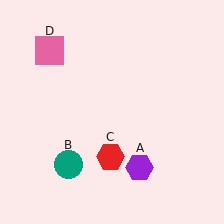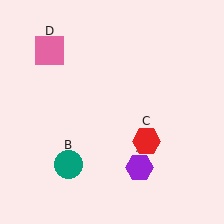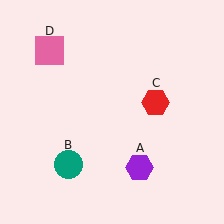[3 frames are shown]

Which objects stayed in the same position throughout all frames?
Purple hexagon (object A) and teal circle (object B) and pink square (object D) remained stationary.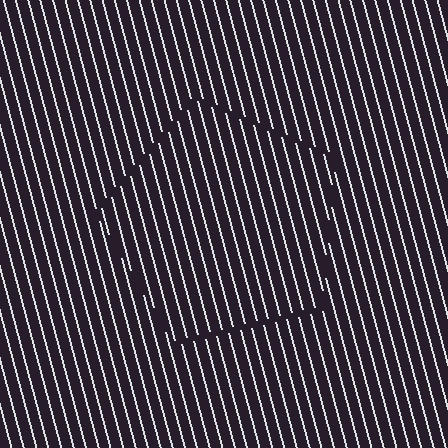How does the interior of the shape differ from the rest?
The interior of the shape contains the same grating, shifted by half a period — the contour is defined by the phase discontinuity where line-ends from the inner and outer gratings abut.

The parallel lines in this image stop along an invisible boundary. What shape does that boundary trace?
An illusory pentagon. The interior of the shape contains the same grating, shifted by half a period — the contour is defined by the phase discontinuity where line-ends from the inner and outer gratings abut.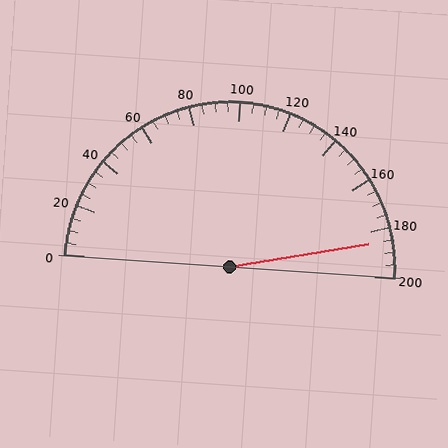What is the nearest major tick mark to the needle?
The nearest major tick mark is 180.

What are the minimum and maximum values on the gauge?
The gauge ranges from 0 to 200.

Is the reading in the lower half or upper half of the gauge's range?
The reading is in the upper half of the range (0 to 200).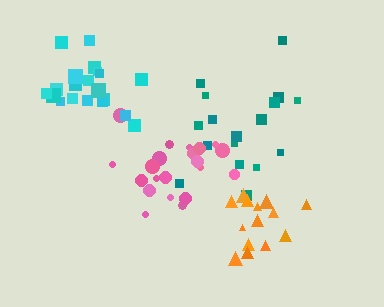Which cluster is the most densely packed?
Cyan.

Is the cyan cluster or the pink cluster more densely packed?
Cyan.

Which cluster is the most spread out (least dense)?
Teal.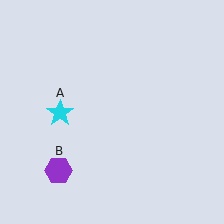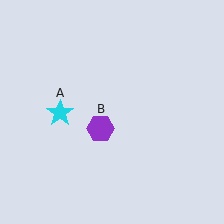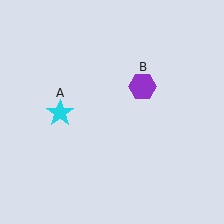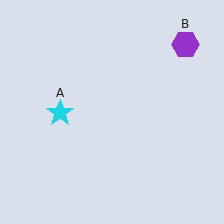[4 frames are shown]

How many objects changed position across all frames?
1 object changed position: purple hexagon (object B).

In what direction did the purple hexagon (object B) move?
The purple hexagon (object B) moved up and to the right.